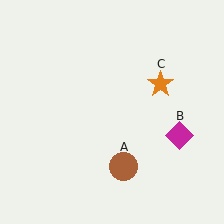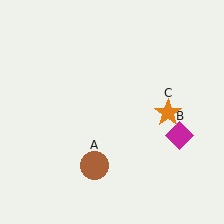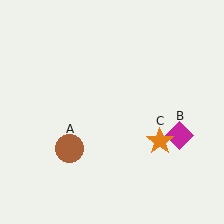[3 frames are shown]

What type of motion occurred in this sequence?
The brown circle (object A), orange star (object C) rotated clockwise around the center of the scene.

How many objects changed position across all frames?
2 objects changed position: brown circle (object A), orange star (object C).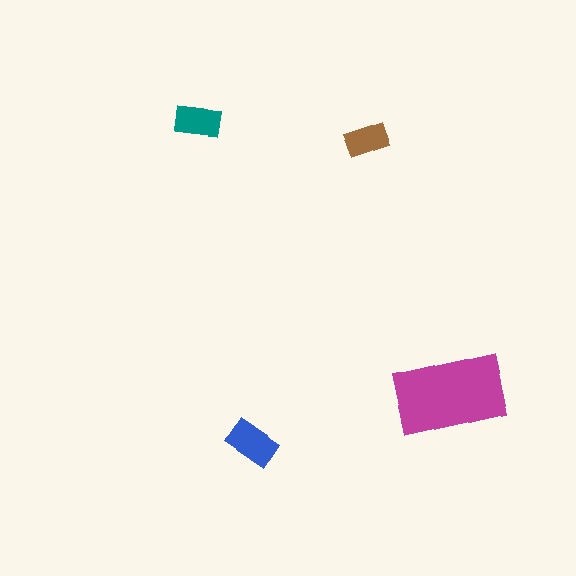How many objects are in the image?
There are 4 objects in the image.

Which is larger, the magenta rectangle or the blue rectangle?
The magenta one.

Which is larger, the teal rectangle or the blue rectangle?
The blue one.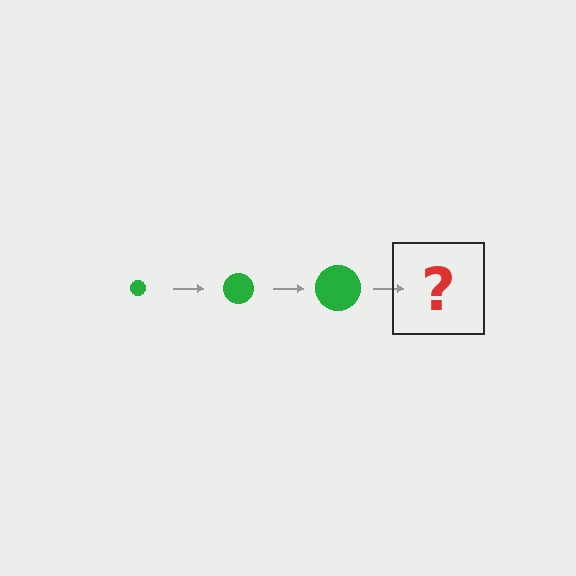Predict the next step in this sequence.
The next step is a green circle, larger than the previous one.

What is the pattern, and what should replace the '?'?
The pattern is that the circle gets progressively larger each step. The '?' should be a green circle, larger than the previous one.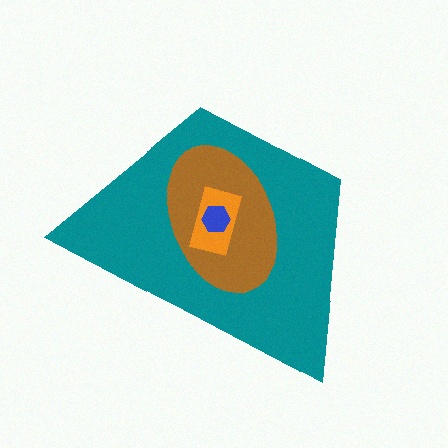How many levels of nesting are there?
4.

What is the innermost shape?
The blue hexagon.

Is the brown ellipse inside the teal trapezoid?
Yes.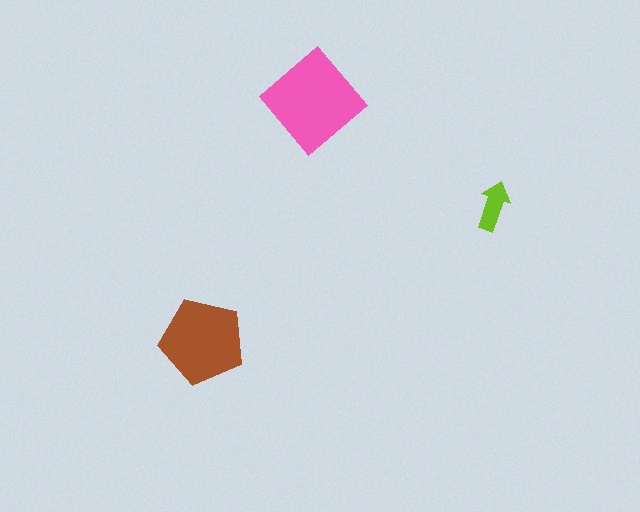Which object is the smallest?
The lime arrow.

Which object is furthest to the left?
The brown pentagon is leftmost.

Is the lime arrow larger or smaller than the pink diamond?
Smaller.